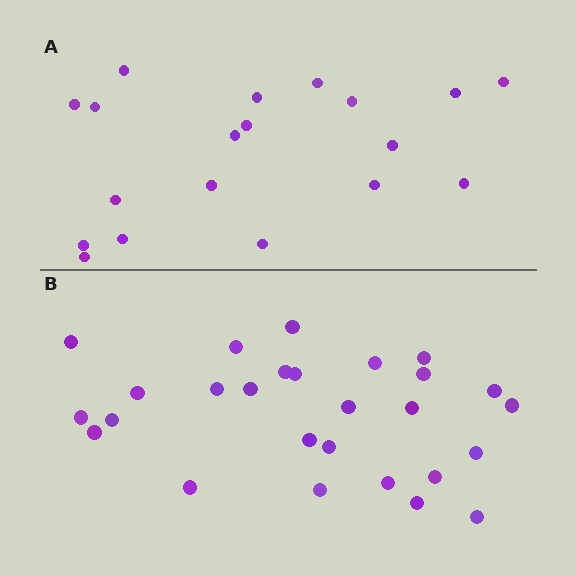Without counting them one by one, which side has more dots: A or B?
Region B (the bottom region) has more dots.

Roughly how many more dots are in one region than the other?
Region B has roughly 8 or so more dots than region A.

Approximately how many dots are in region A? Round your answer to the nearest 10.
About 20 dots. (The exact count is 19, which rounds to 20.)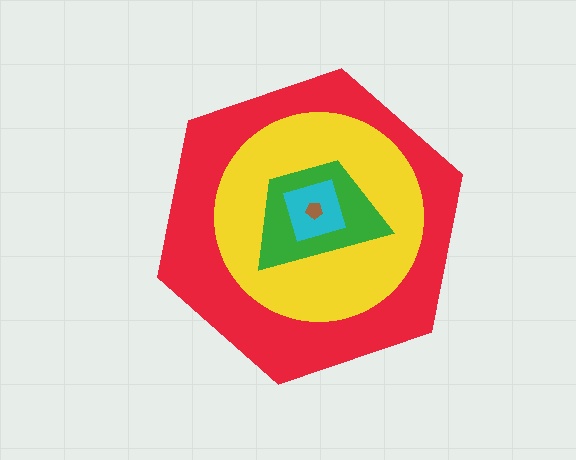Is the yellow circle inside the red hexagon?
Yes.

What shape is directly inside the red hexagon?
The yellow circle.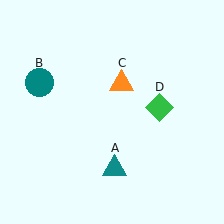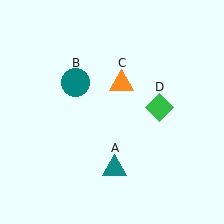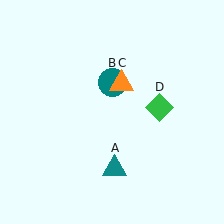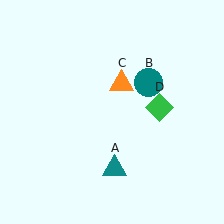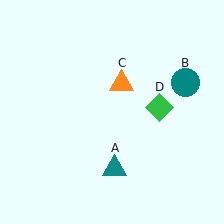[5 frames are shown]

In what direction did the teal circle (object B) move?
The teal circle (object B) moved right.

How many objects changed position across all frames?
1 object changed position: teal circle (object B).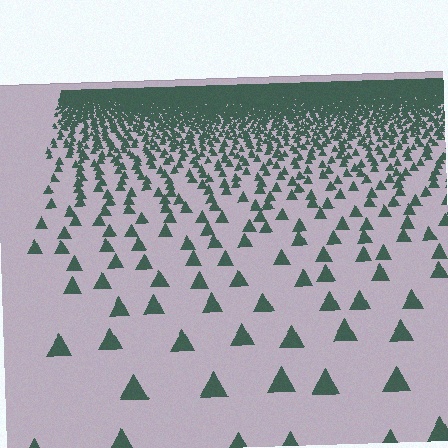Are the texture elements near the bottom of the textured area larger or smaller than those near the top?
Larger. Near the bottom, elements are closer to the viewer and appear at a bigger on-screen size.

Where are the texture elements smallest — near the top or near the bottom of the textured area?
Near the top.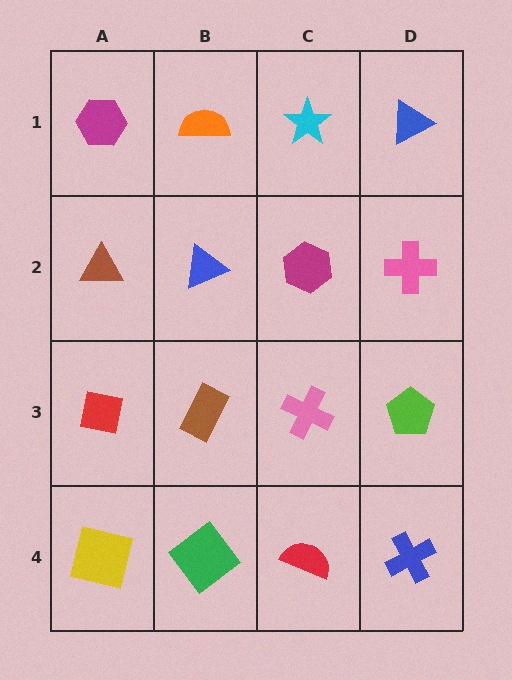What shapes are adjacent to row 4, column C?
A pink cross (row 3, column C), a green diamond (row 4, column B), a blue cross (row 4, column D).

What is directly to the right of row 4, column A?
A green diamond.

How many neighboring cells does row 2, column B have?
4.